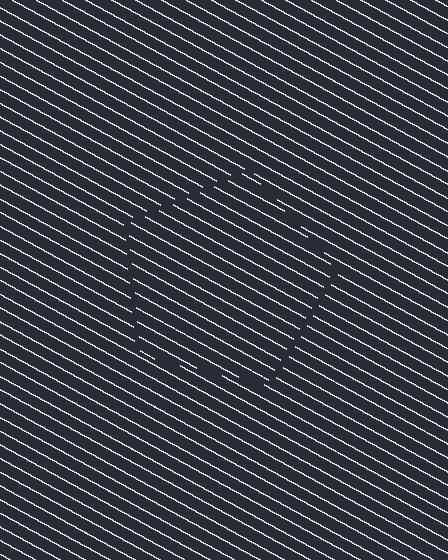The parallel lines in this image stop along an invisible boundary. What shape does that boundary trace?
An illusory pentagon. The interior of the shape contains the same grating, shifted by half a period — the contour is defined by the phase discontinuity where line-ends from the inner and outer gratings abut.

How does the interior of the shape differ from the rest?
The interior of the shape contains the same grating, shifted by half a period — the contour is defined by the phase discontinuity where line-ends from the inner and outer gratings abut.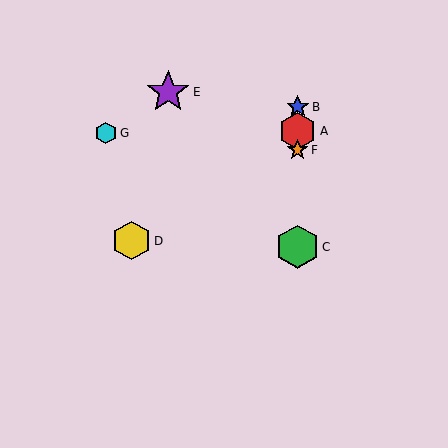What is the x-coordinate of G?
Object G is at x≈106.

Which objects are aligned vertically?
Objects A, B, C, F are aligned vertically.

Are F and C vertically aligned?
Yes, both are at x≈298.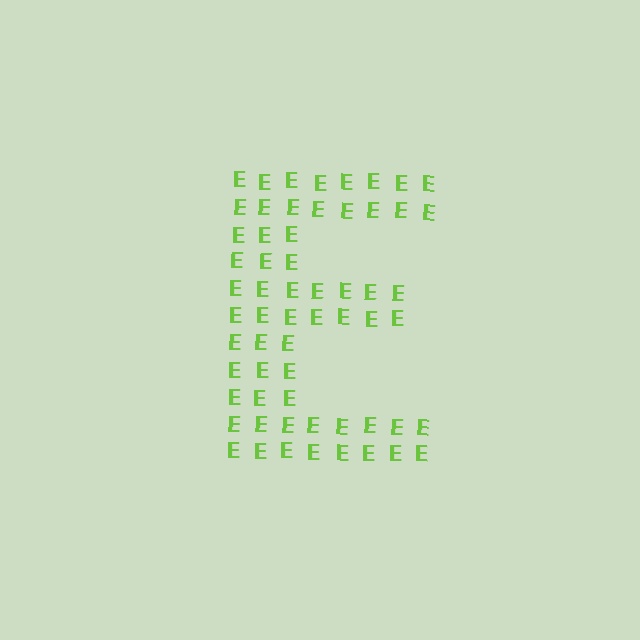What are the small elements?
The small elements are letter E's.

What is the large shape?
The large shape is the letter E.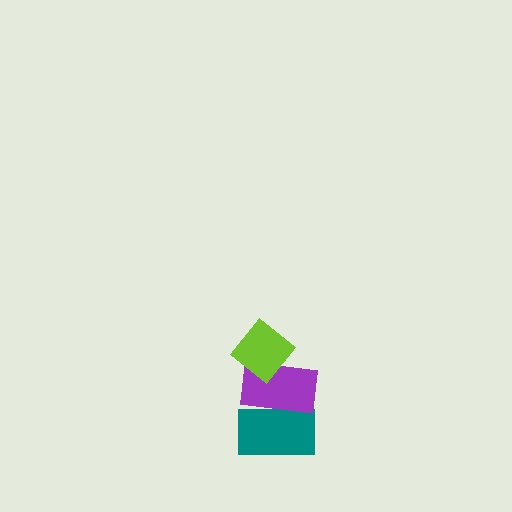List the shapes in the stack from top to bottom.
From top to bottom: the lime diamond, the purple rectangle, the teal rectangle.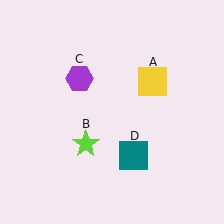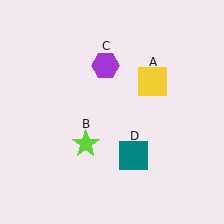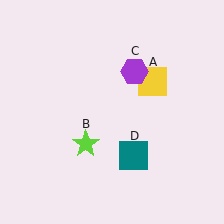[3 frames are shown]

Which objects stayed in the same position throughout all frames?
Yellow square (object A) and lime star (object B) and teal square (object D) remained stationary.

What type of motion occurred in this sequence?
The purple hexagon (object C) rotated clockwise around the center of the scene.